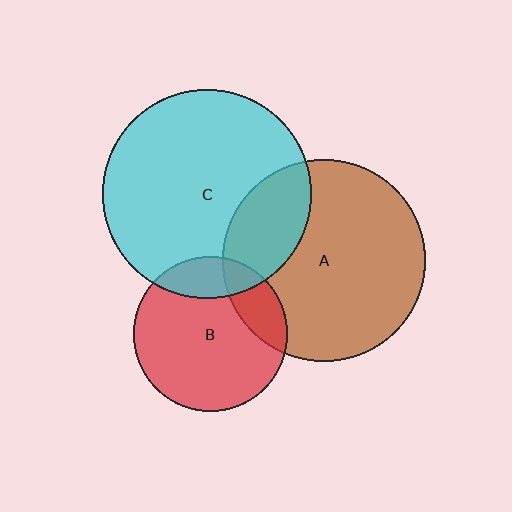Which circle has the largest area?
Circle C (cyan).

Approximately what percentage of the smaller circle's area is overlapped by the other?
Approximately 25%.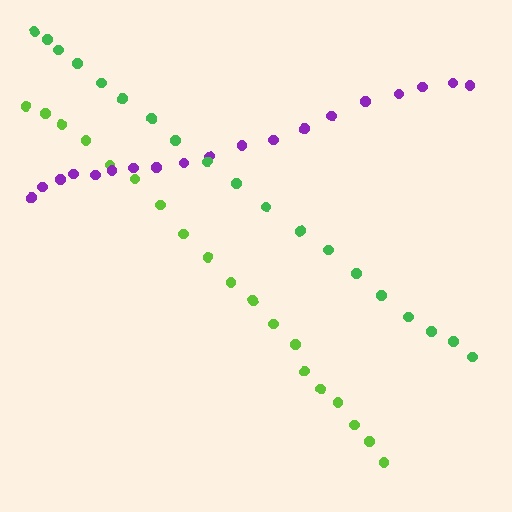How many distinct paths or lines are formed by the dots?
There are 3 distinct paths.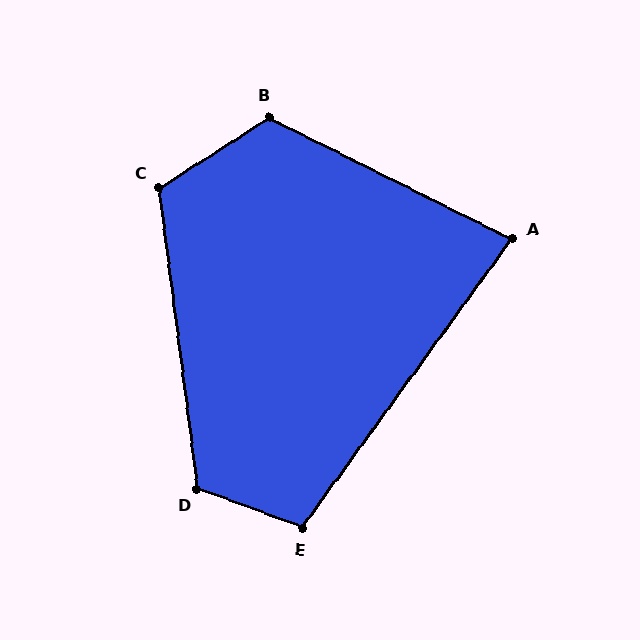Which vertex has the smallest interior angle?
A, at approximately 81 degrees.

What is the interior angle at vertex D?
Approximately 118 degrees (obtuse).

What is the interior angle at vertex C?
Approximately 115 degrees (obtuse).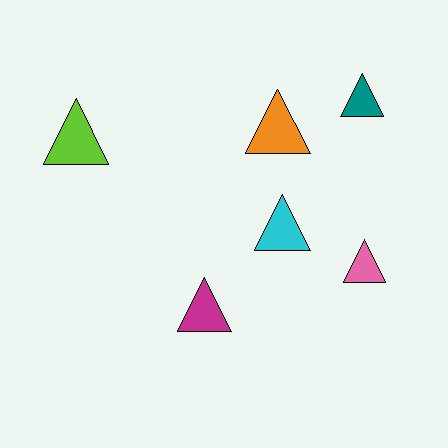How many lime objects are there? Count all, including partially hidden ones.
There is 1 lime object.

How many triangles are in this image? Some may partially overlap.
There are 6 triangles.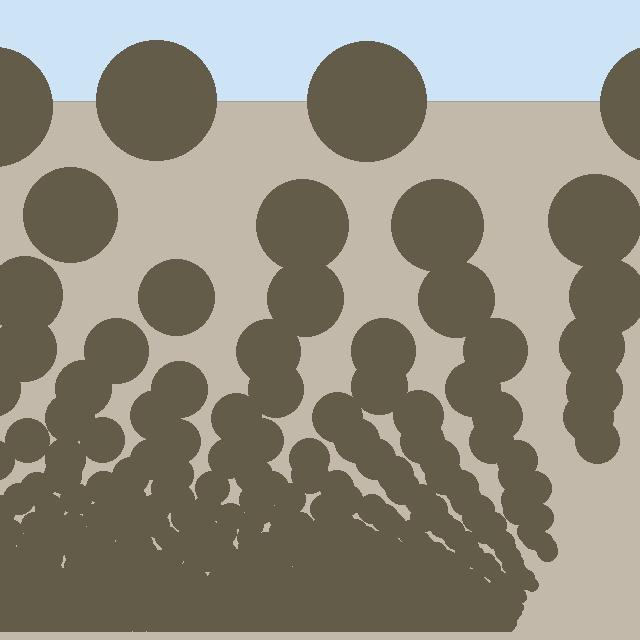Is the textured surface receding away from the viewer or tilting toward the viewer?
The surface appears to tilt toward the viewer. Texture elements get larger and sparser toward the top.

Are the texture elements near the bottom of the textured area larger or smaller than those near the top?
Smaller. The gradient is inverted — elements near the bottom are smaller and denser.